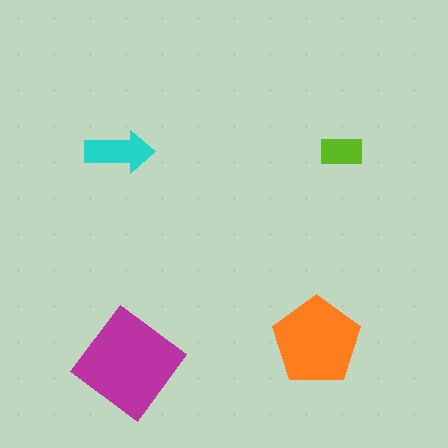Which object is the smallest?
The lime rectangle.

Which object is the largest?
The magenta diamond.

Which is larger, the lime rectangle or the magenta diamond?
The magenta diamond.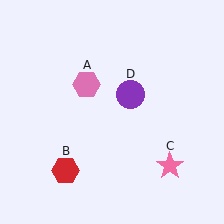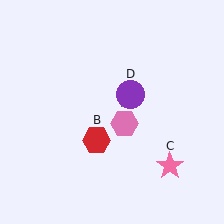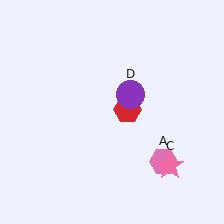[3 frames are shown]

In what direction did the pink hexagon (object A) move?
The pink hexagon (object A) moved down and to the right.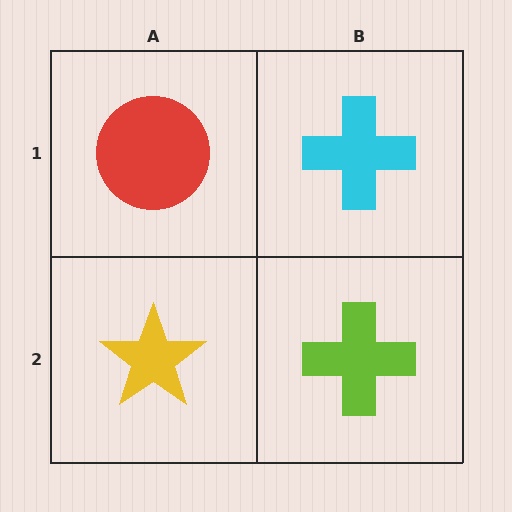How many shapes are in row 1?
2 shapes.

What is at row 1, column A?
A red circle.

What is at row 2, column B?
A lime cross.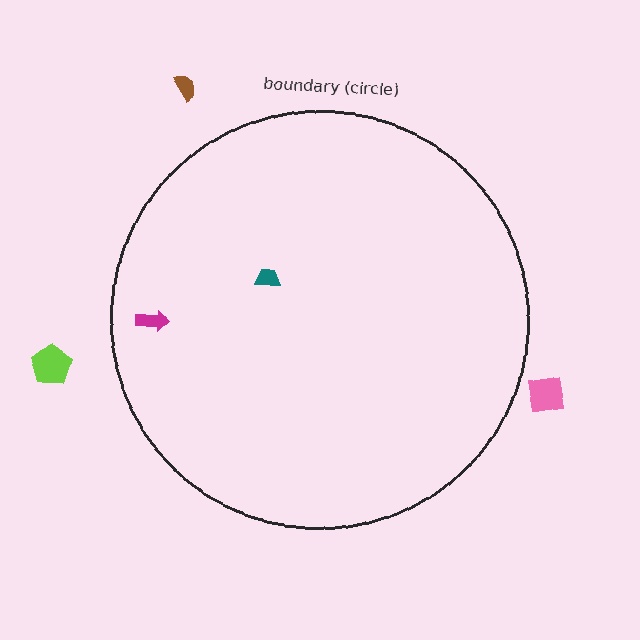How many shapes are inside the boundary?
2 inside, 3 outside.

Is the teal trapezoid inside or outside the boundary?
Inside.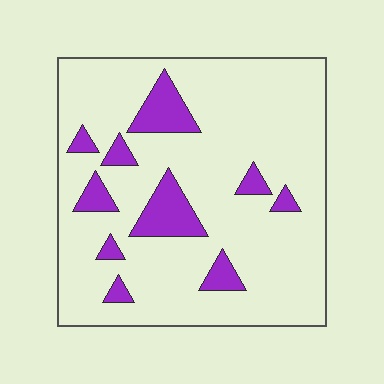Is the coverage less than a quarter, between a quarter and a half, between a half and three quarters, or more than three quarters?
Less than a quarter.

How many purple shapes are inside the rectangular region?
10.